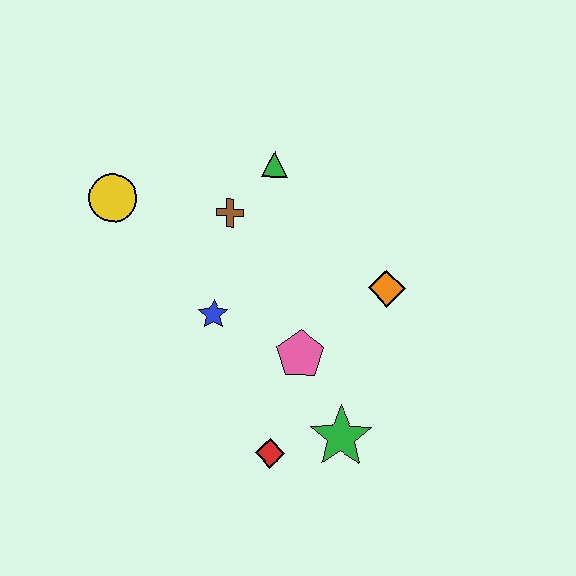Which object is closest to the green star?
The red diamond is closest to the green star.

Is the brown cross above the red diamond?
Yes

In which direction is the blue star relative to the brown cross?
The blue star is below the brown cross.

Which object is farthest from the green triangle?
The red diamond is farthest from the green triangle.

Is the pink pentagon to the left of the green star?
Yes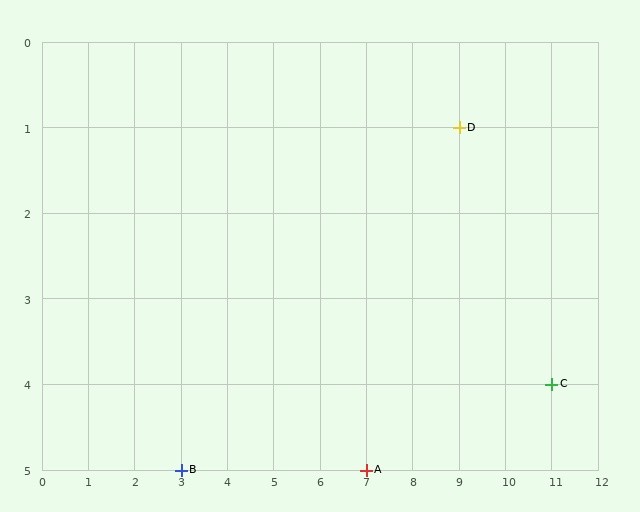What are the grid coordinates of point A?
Point A is at grid coordinates (7, 5).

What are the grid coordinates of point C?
Point C is at grid coordinates (11, 4).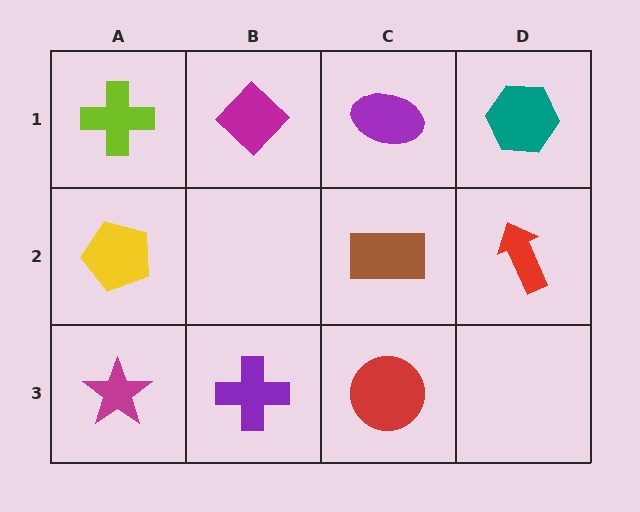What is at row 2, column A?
A yellow pentagon.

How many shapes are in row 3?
3 shapes.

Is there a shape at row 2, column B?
No, that cell is empty.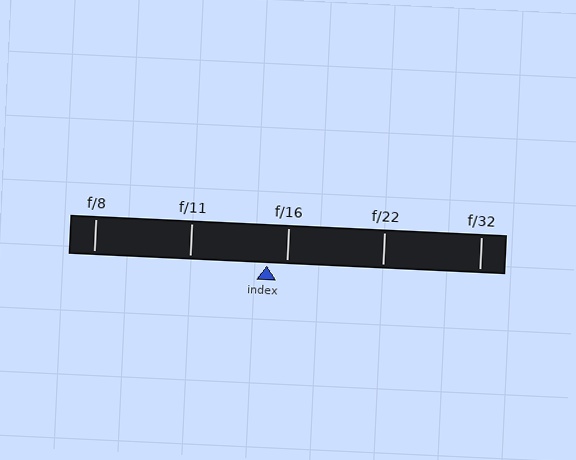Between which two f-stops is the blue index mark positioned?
The index mark is between f/11 and f/16.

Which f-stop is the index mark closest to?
The index mark is closest to f/16.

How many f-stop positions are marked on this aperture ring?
There are 5 f-stop positions marked.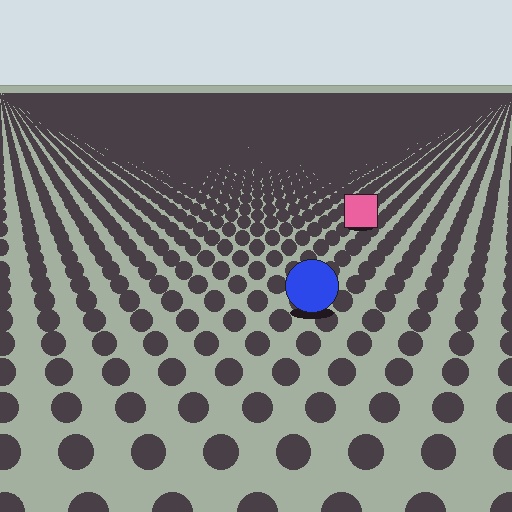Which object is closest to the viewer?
The blue circle is closest. The texture marks near it are larger and more spread out.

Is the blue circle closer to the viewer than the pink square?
Yes. The blue circle is closer — you can tell from the texture gradient: the ground texture is coarser near it.